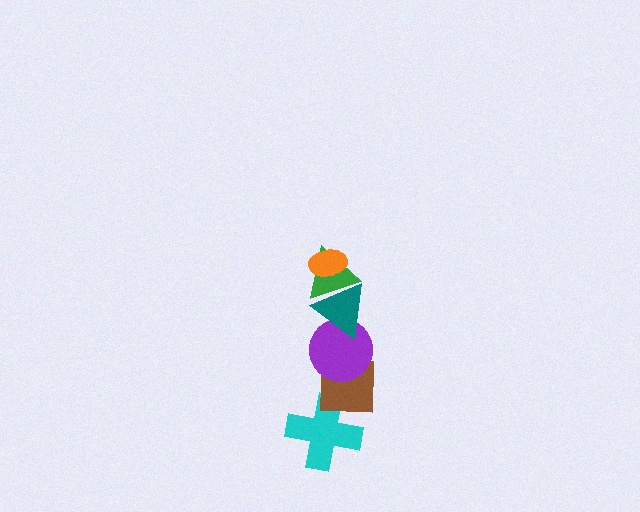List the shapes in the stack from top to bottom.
From top to bottom: the orange ellipse, the green triangle, the teal triangle, the purple circle, the brown square, the cyan cross.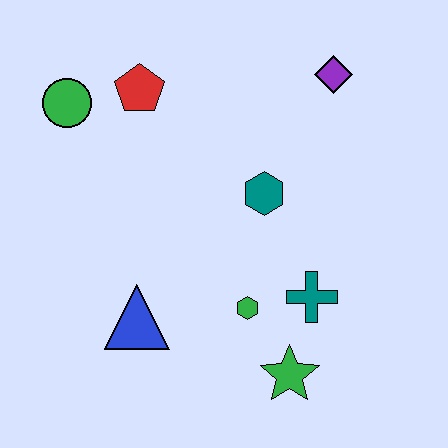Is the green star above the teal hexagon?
No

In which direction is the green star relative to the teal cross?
The green star is below the teal cross.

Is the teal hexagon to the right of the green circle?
Yes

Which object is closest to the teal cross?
The green hexagon is closest to the teal cross.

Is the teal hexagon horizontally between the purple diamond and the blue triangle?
Yes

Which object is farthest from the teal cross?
The green circle is farthest from the teal cross.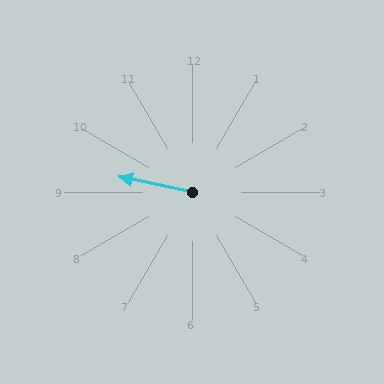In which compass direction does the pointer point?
West.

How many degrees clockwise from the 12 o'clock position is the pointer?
Approximately 282 degrees.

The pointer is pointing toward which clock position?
Roughly 9 o'clock.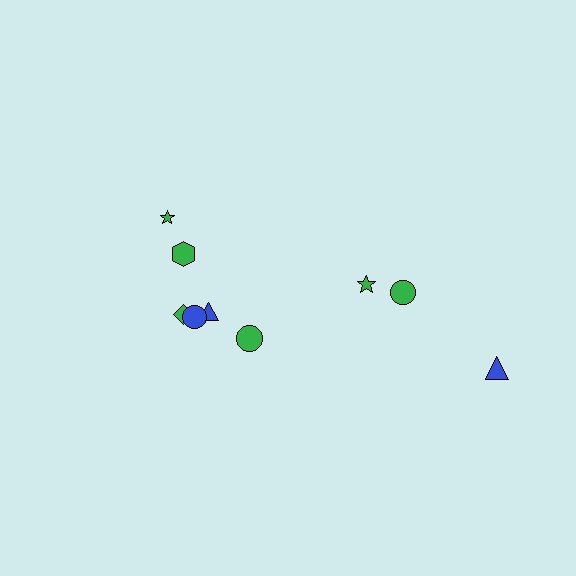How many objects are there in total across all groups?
There are 9 objects.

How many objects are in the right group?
There are 3 objects.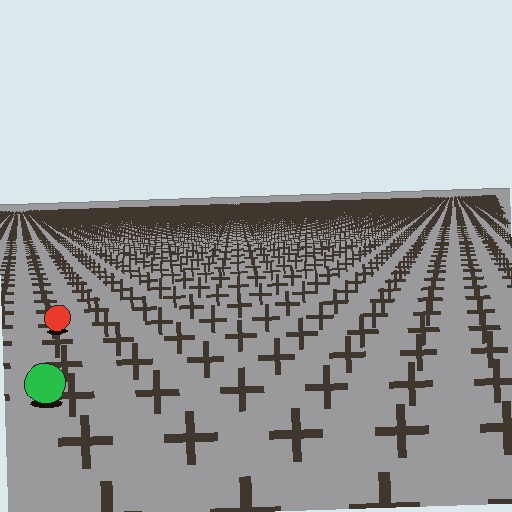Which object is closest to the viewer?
The green circle is closest. The texture marks near it are larger and more spread out.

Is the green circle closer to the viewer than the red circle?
Yes. The green circle is closer — you can tell from the texture gradient: the ground texture is coarser near it.